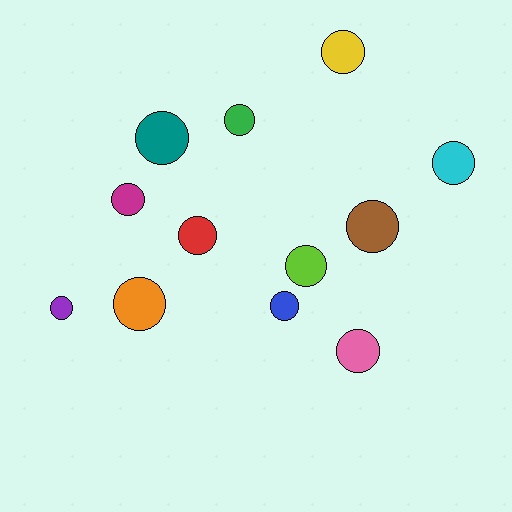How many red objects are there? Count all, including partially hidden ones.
There is 1 red object.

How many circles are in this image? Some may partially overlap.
There are 12 circles.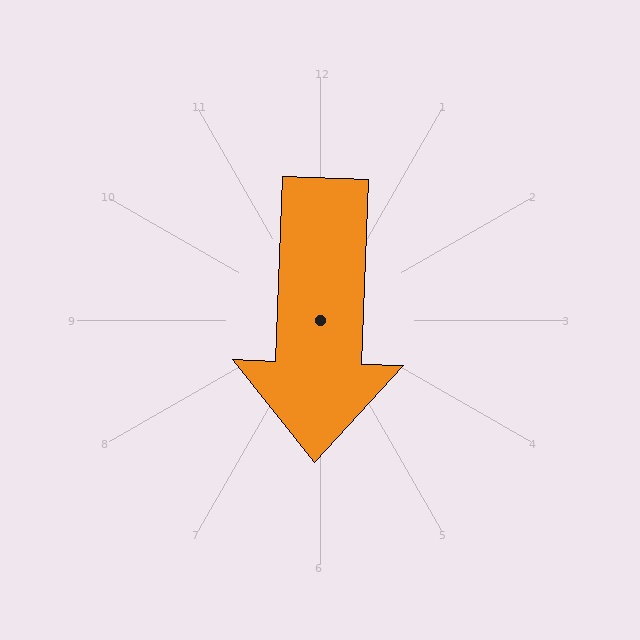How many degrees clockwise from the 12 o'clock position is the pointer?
Approximately 182 degrees.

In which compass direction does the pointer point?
South.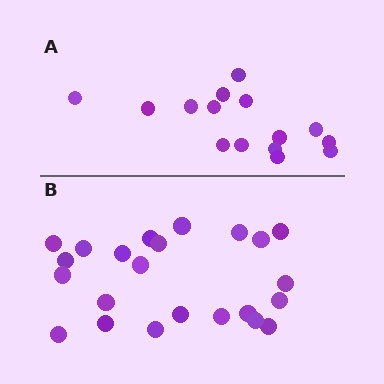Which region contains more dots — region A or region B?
Region B (the bottom region) has more dots.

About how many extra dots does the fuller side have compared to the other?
Region B has roughly 8 or so more dots than region A.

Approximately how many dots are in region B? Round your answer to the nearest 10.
About 20 dots. (The exact count is 23, which rounds to 20.)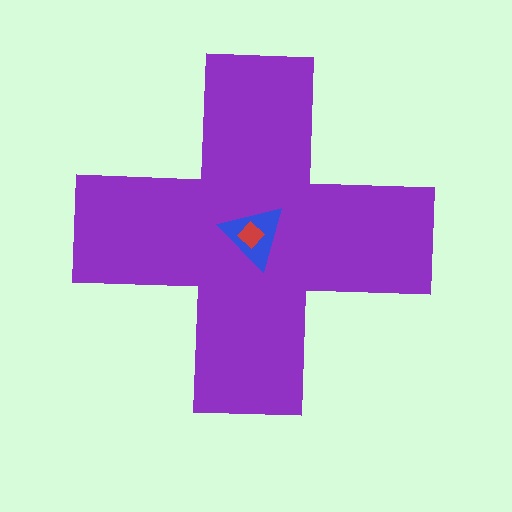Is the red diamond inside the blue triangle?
Yes.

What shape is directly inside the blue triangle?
The red diamond.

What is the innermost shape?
The red diamond.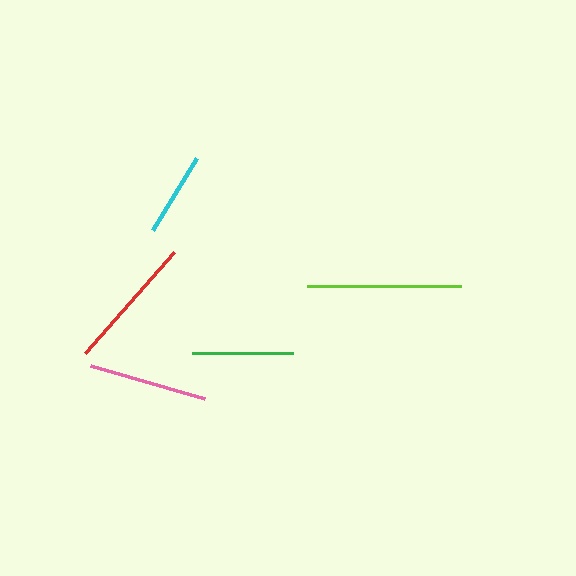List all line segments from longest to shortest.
From longest to shortest: lime, red, pink, green, cyan.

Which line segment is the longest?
The lime line is the longest at approximately 154 pixels.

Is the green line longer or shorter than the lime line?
The lime line is longer than the green line.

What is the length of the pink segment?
The pink segment is approximately 119 pixels long.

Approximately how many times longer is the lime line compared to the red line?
The lime line is approximately 1.1 times the length of the red line.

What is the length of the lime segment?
The lime segment is approximately 154 pixels long.